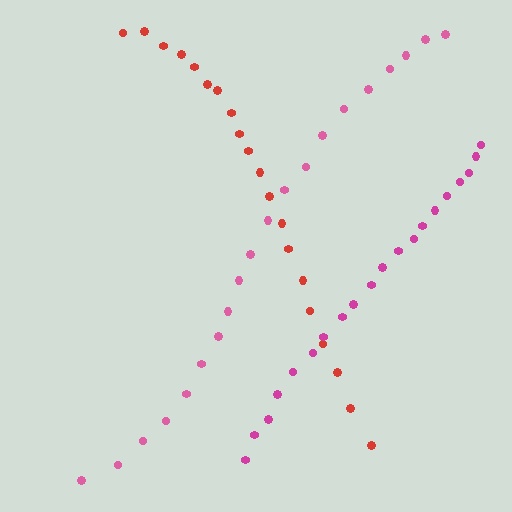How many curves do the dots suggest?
There are 3 distinct paths.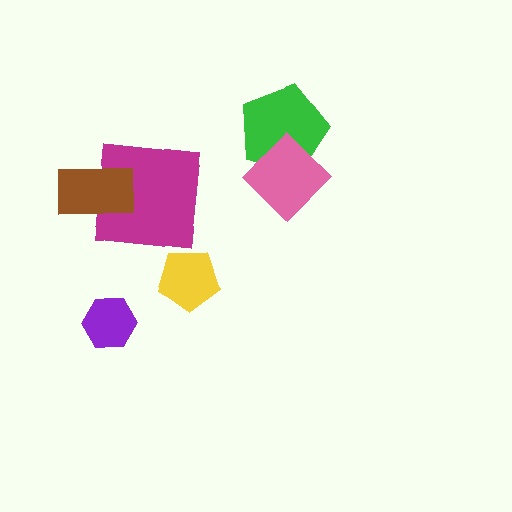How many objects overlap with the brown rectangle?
1 object overlaps with the brown rectangle.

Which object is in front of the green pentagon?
The pink diamond is in front of the green pentagon.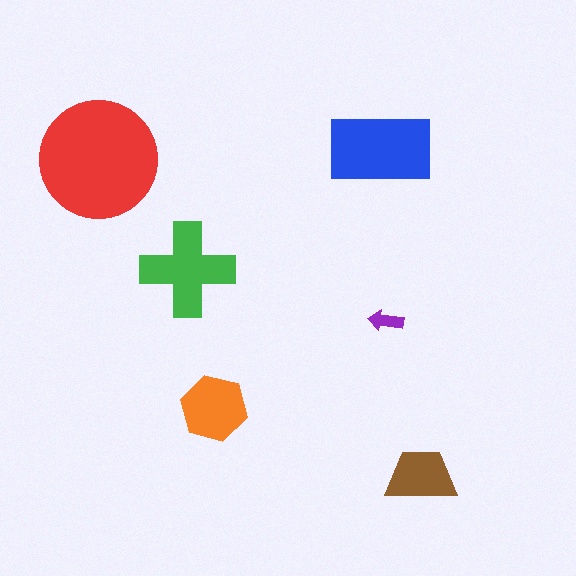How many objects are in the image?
There are 6 objects in the image.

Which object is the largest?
The red circle.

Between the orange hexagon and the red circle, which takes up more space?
The red circle.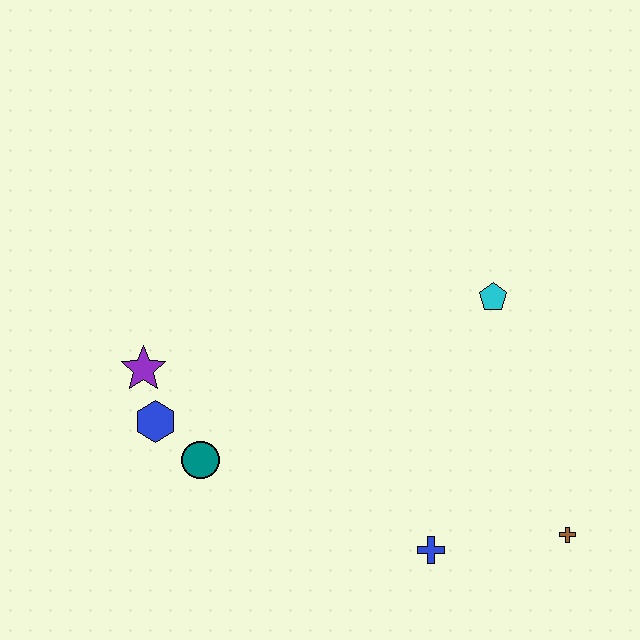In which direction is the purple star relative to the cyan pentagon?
The purple star is to the left of the cyan pentagon.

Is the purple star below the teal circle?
No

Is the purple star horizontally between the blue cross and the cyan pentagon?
No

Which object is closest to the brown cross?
The blue cross is closest to the brown cross.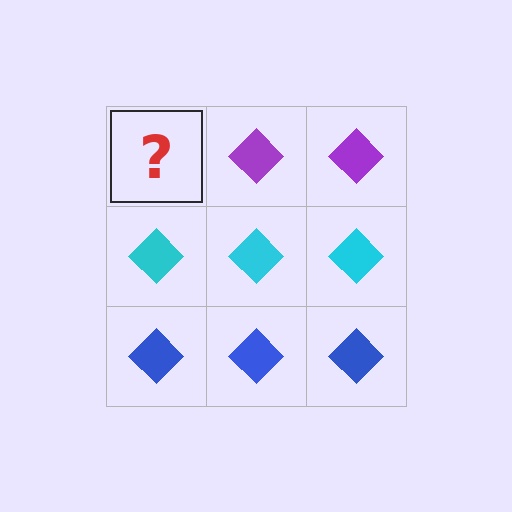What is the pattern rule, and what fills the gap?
The rule is that each row has a consistent color. The gap should be filled with a purple diamond.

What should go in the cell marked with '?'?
The missing cell should contain a purple diamond.